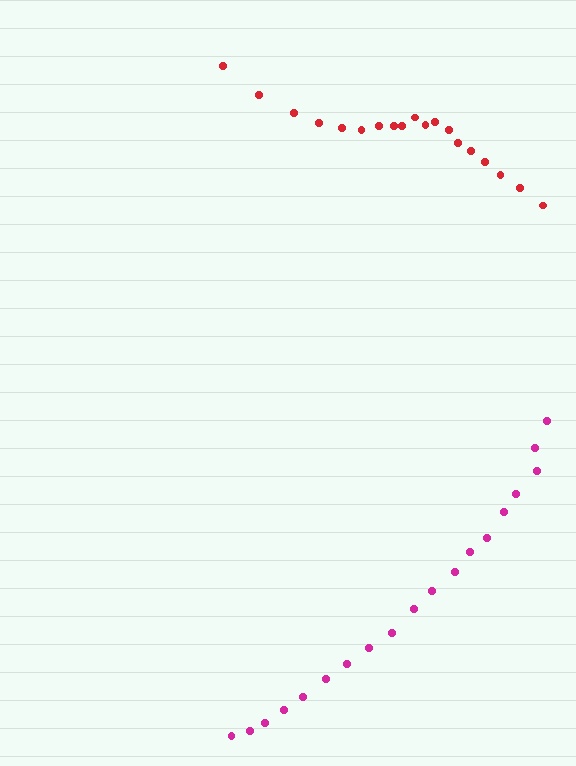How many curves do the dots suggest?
There are 2 distinct paths.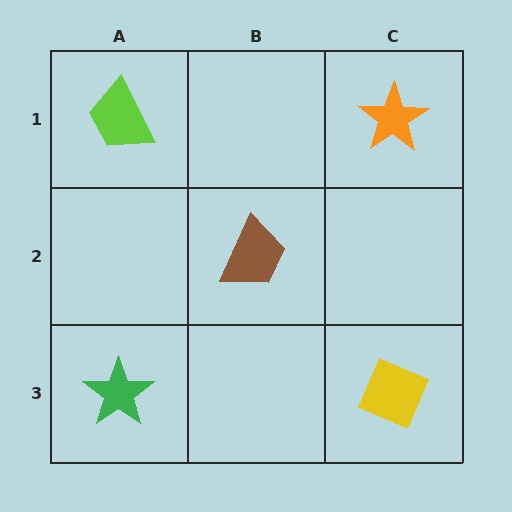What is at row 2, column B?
A brown trapezoid.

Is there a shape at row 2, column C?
No, that cell is empty.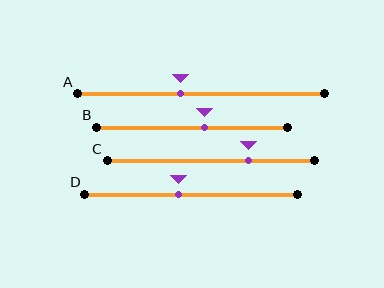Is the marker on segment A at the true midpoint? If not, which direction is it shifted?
No, the marker on segment A is shifted to the left by about 8% of the segment length.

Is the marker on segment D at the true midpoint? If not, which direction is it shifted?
No, the marker on segment D is shifted to the left by about 6% of the segment length.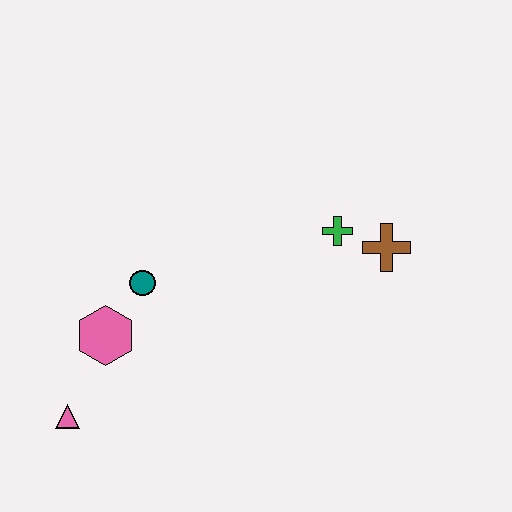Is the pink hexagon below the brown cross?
Yes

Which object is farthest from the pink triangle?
The brown cross is farthest from the pink triangle.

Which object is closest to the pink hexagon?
The teal circle is closest to the pink hexagon.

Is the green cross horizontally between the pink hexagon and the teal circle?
No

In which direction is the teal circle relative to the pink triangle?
The teal circle is above the pink triangle.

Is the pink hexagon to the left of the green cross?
Yes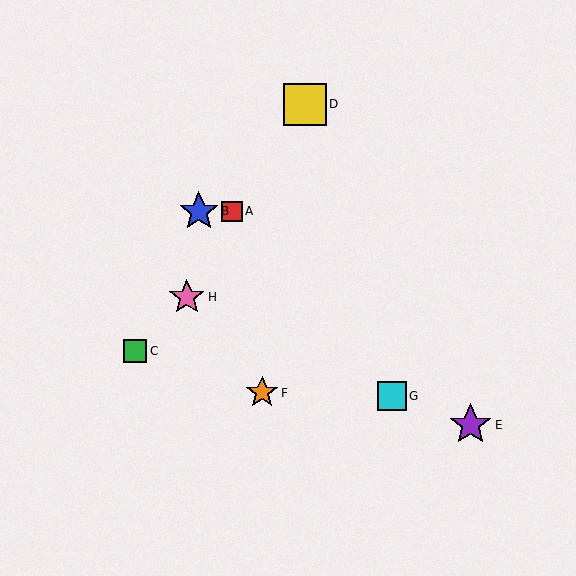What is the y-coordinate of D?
Object D is at y≈104.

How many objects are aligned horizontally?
2 objects (A, B) are aligned horizontally.